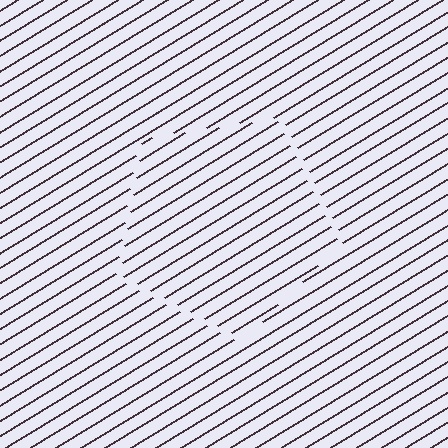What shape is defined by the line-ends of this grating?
An illusory pentagon. The interior of the shape contains the same grating, shifted by half a period — the contour is defined by the phase discontinuity where line-ends from the inner and outer gratings abut.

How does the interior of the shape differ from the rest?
The interior of the shape contains the same grating, shifted by half a period — the contour is defined by the phase discontinuity where line-ends from the inner and outer gratings abut.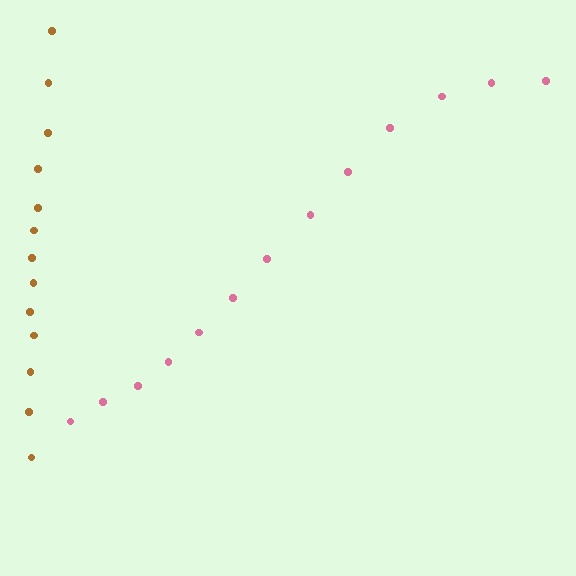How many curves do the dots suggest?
There are 2 distinct paths.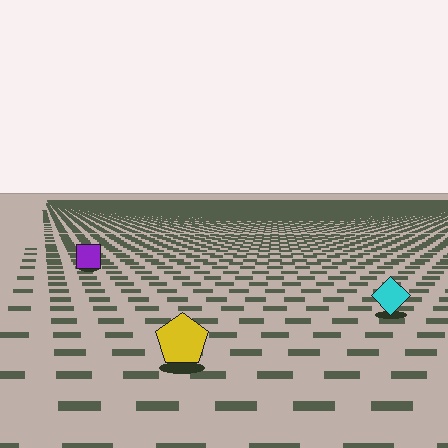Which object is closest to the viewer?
The yellow pentagon is closest. The texture marks near it are larger and more spread out.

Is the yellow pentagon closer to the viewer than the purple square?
Yes. The yellow pentagon is closer — you can tell from the texture gradient: the ground texture is coarser near it.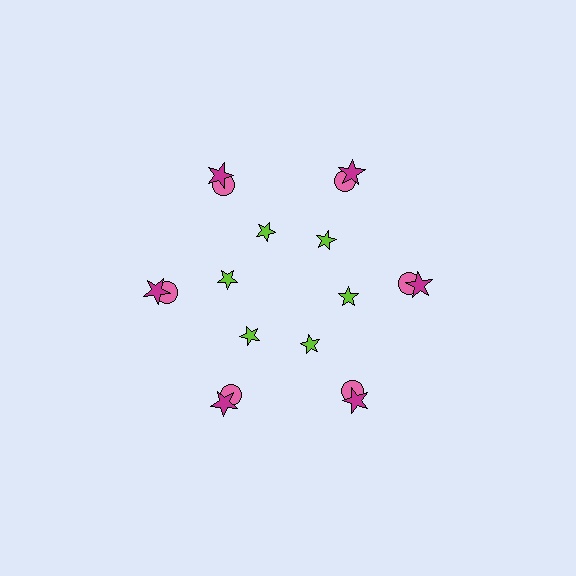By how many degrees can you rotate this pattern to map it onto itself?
The pattern maps onto itself every 60 degrees of rotation.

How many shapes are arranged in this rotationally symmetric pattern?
There are 18 shapes, arranged in 6 groups of 3.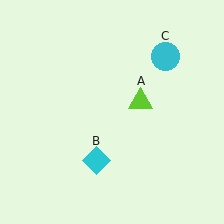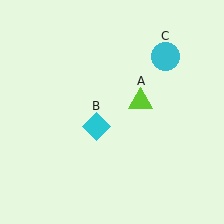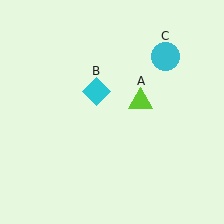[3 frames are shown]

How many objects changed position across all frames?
1 object changed position: cyan diamond (object B).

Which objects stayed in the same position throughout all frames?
Lime triangle (object A) and cyan circle (object C) remained stationary.